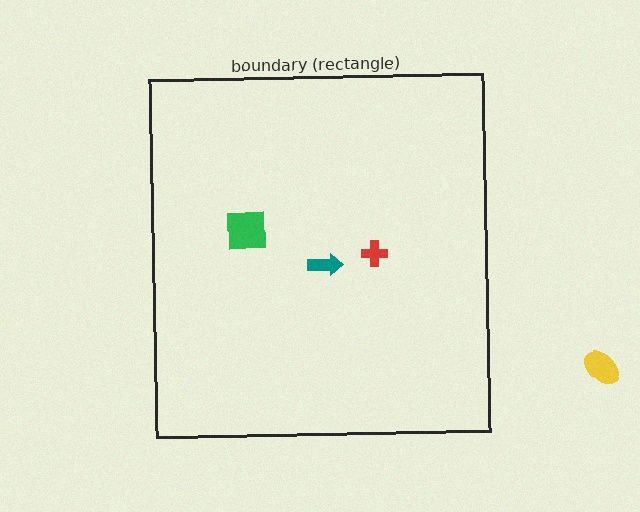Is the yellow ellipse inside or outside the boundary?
Outside.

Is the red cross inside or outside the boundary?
Inside.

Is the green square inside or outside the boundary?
Inside.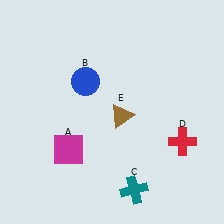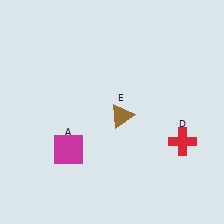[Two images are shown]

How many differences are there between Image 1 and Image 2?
There are 2 differences between the two images.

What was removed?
The teal cross (C), the blue circle (B) were removed in Image 2.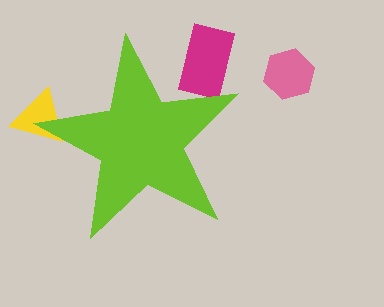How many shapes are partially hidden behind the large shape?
2 shapes are partially hidden.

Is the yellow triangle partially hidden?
Yes, the yellow triangle is partially hidden behind the lime star.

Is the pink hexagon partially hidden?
No, the pink hexagon is fully visible.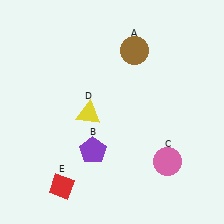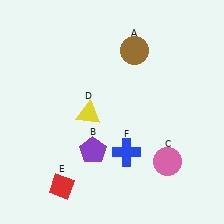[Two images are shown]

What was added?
A blue cross (F) was added in Image 2.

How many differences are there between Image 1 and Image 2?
There is 1 difference between the two images.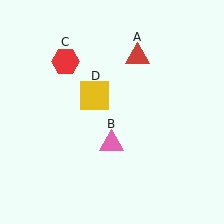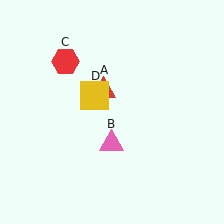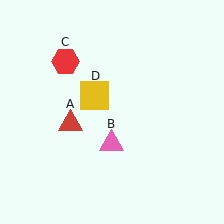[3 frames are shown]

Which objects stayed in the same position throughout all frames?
Pink triangle (object B) and red hexagon (object C) and yellow square (object D) remained stationary.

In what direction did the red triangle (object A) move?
The red triangle (object A) moved down and to the left.